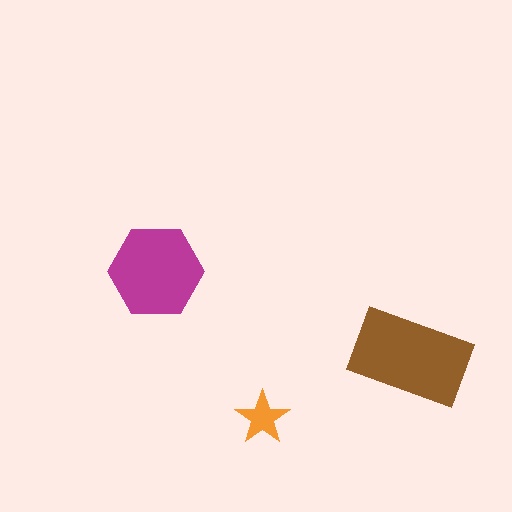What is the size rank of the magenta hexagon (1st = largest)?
2nd.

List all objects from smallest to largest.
The orange star, the magenta hexagon, the brown rectangle.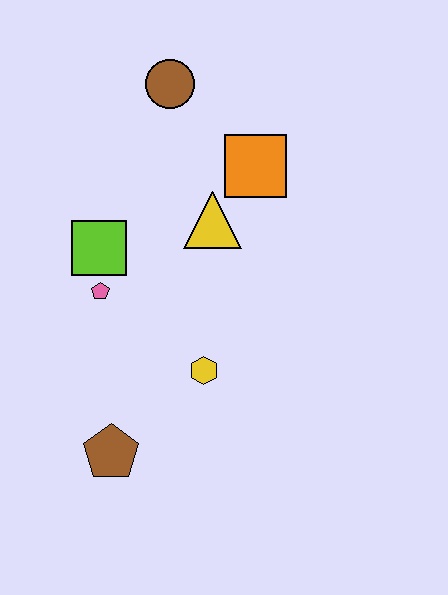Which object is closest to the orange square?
The yellow triangle is closest to the orange square.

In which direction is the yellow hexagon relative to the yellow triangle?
The yellow hexagon is below the yellow triangle.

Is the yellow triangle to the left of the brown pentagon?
No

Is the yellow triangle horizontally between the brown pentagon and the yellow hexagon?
No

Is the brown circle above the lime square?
Yes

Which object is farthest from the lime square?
The brown pentagon is farthest from the lime square.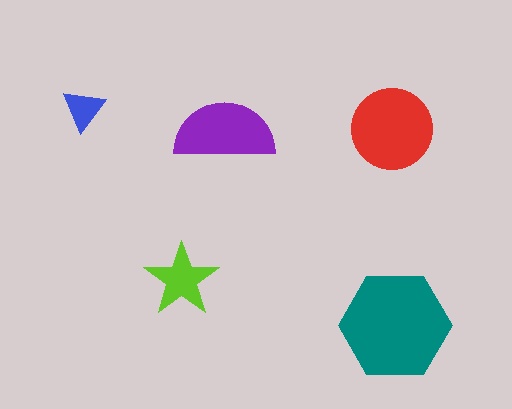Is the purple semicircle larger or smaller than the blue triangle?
Larger.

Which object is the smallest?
The blue triangle.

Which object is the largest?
The teal hexagon.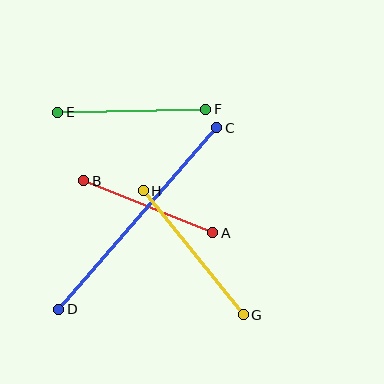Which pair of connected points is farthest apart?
Points C and D are farthest apart.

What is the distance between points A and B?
The distance is approximately 139 pixels.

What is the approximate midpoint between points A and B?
The midpoint is at approximately (148, 207) pixels.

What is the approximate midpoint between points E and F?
The midpoint is at approximately (132, 111) pixels.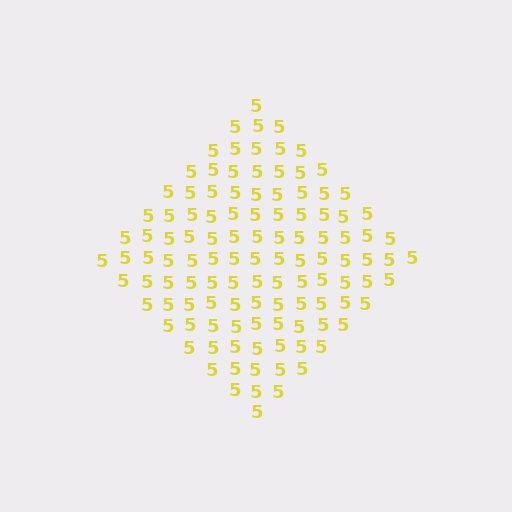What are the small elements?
The small elements are digit 5's.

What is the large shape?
The large shape is a diamond.